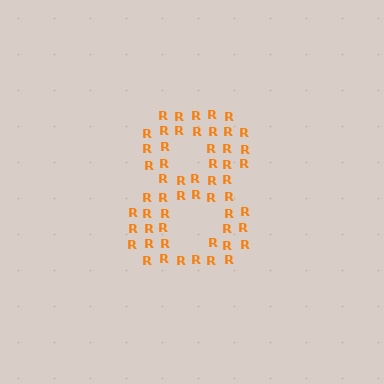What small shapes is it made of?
It is made of small letter R's.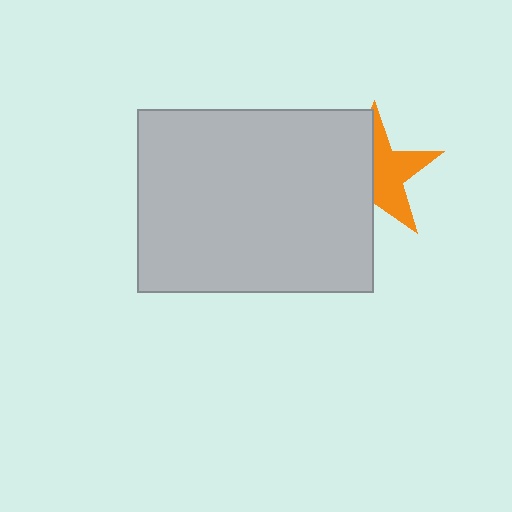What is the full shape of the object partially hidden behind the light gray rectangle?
The partially hidden object is an orange star.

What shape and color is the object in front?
The object in front is a light gray rectangle.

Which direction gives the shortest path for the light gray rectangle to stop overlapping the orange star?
Moving left gives the shortest separation.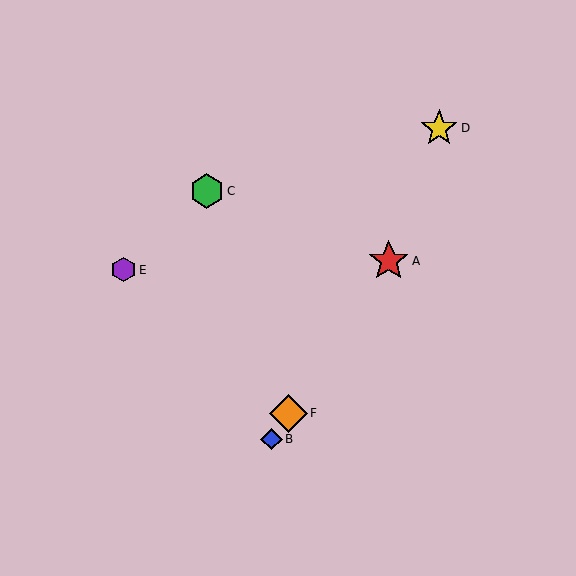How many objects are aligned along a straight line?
3 objects (A, B, F) are aligned along a straight line.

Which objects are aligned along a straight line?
Objects A, B, F are aligned along a straight line.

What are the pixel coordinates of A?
Object A is at (389, 261).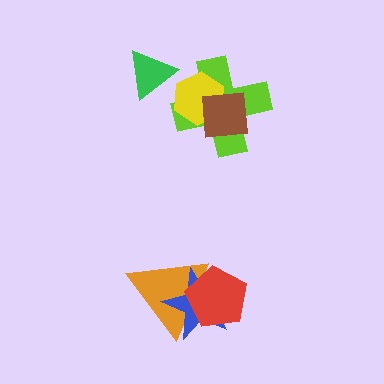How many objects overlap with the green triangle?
0 objects overlap with the green triangle.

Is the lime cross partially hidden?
Yes, it is partially covered by another shape.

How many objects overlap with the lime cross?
2 objects overlap with the lime cross.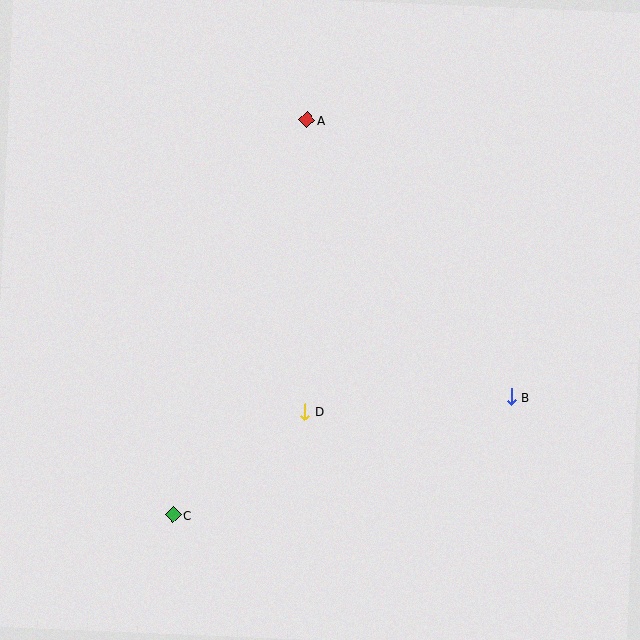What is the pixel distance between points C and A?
The distance between C and A is 417 pixels.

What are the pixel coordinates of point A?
Point A is at (307, 120).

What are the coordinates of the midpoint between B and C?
The midpoint between B and C is at (342, 456).